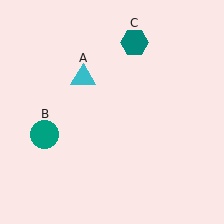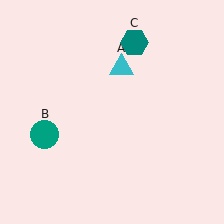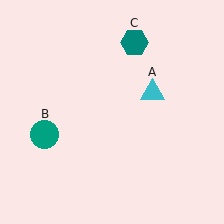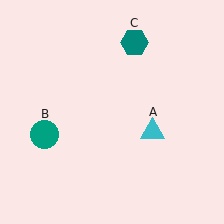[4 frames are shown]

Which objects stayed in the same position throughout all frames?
Teal circle (object B) and teal hexagon (object C) remained stationary.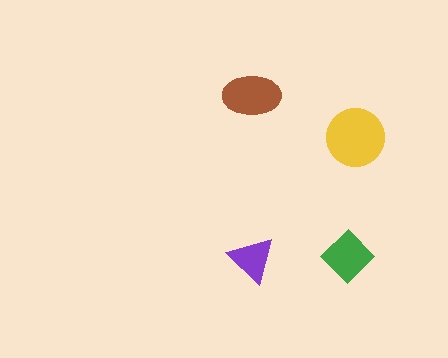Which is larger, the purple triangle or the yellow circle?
The yellow circle.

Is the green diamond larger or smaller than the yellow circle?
Smaller.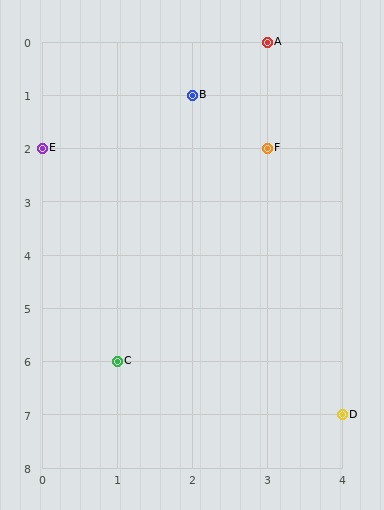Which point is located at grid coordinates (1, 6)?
Point C is at (1, 6).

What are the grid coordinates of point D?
Point D is at grid coordinates (4, 7).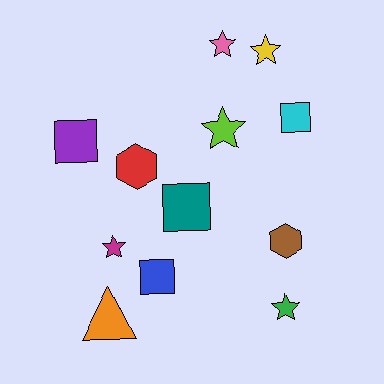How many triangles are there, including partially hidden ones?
There is 1 triangle.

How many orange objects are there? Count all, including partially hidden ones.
There is 1 orange object.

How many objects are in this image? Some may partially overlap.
There are 12 objects.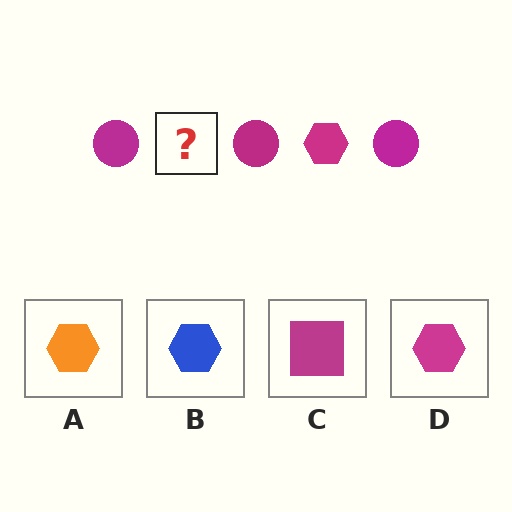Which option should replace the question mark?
Option D.